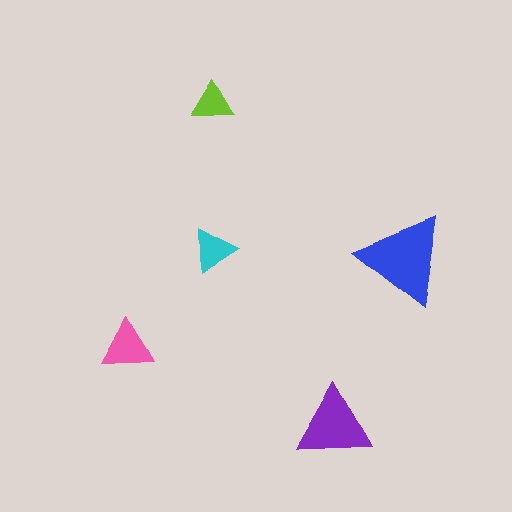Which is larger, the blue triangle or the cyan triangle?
The blue one.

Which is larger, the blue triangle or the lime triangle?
The blue one.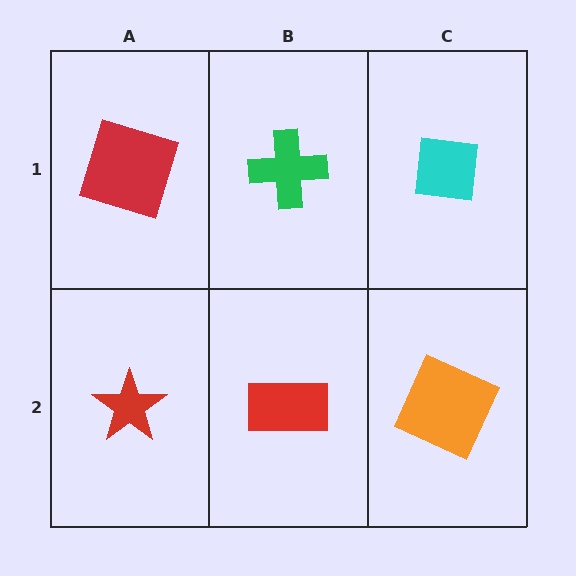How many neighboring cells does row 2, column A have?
2.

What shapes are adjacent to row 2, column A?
A red square (row 1, column A), a red rectangle (row 2, column B).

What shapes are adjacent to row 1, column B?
A red rectangle (row 2, column B), a red square (row 1, column A), a cyan square (row 1, column C).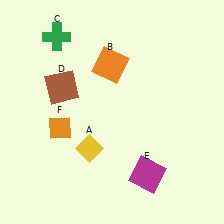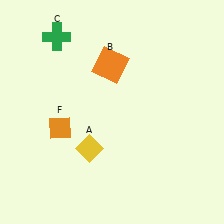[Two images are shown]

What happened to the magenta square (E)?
The magenta square (E) was removed in Image 2. It was in the bottom-right area of Image 1.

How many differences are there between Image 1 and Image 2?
There are 2 differences between the two images.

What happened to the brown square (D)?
The brown square (D) was removed in Image 2. It was in the top-left area of Image 1.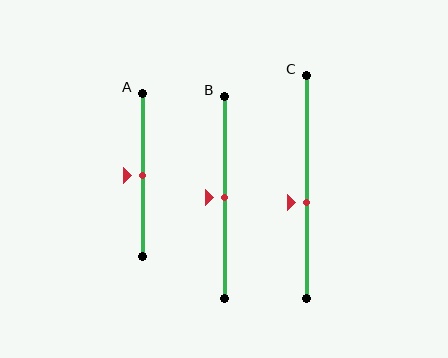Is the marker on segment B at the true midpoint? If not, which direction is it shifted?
Yes, the marker on segment B is at the true midpoint.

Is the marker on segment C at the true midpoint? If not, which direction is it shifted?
No, the marker on segment C is shifted downward by about 7% of the segment length.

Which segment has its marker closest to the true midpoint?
Segment A has its marker closest to the true midpoint.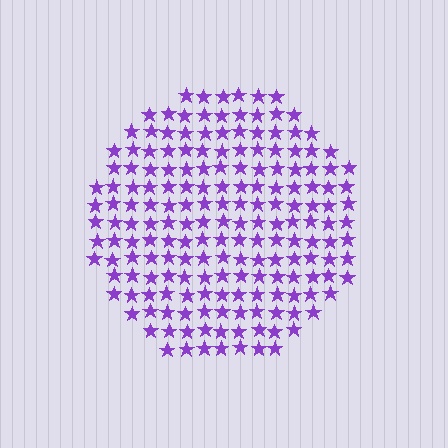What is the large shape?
The large shape is a circle.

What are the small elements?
The small elements are stars.